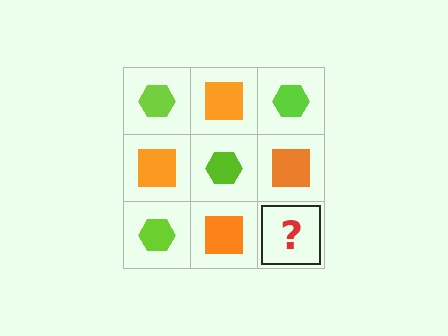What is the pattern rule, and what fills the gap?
The rule is that it alternates lime hexagon and orange square in a checkerboard pattern. The gap should be filled with a lime hexagon.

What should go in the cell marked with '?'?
The missing cell should contain a lime hexagon.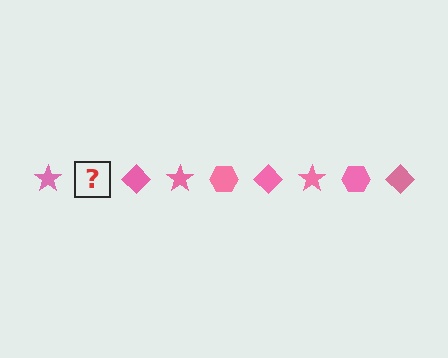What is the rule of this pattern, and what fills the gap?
The rule is that the pattern cycles through star, hexagon, diamond shapes in pink. The gap should be filled with a pink hexagon.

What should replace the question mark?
The question mark should be replaced with a pink hexagon.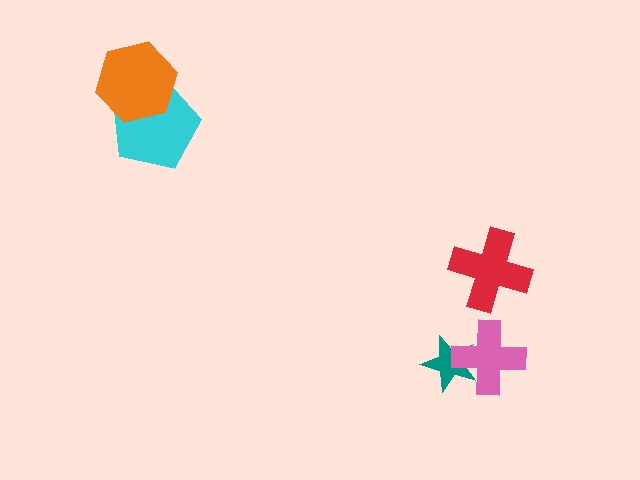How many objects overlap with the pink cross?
1 object overlaps with the pink cross.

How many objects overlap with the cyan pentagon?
1 object overlaps with the cyan pentagon.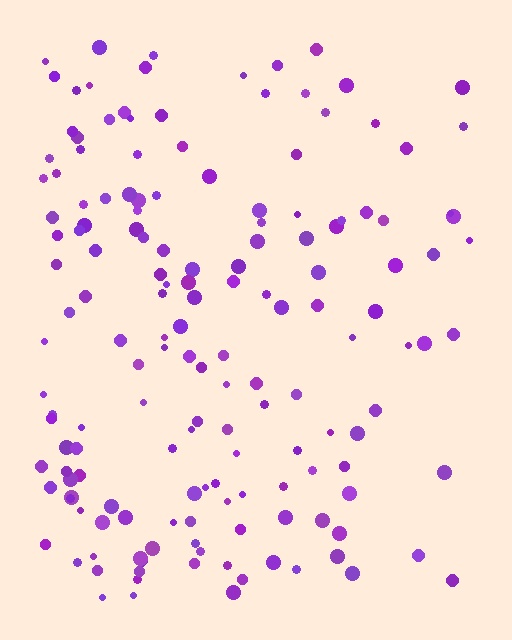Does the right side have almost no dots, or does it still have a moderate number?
Still a moderate number, just noticeably fewer than the left.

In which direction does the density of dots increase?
From right to left, with the left side densest.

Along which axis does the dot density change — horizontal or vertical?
Horizontal.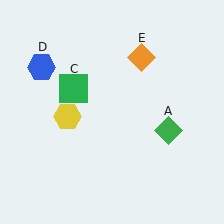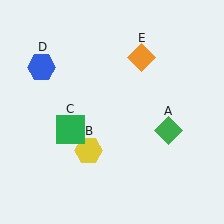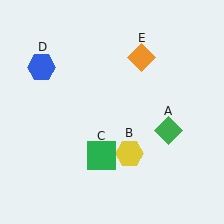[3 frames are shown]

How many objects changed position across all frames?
2 objects changed position: yellow hexagon (object B), green square (object C).